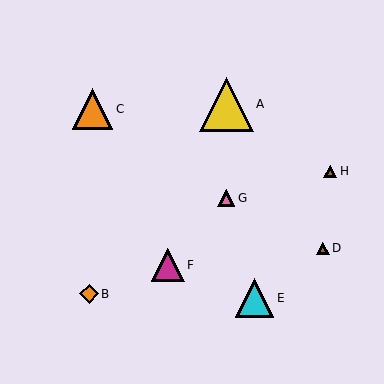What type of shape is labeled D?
Shape D is a brown triangle.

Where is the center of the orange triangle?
The center of the orange triangle is at (92, 109).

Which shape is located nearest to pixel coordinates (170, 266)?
The magenta triangle (labeled F) at (168, 265) is nearest to that location.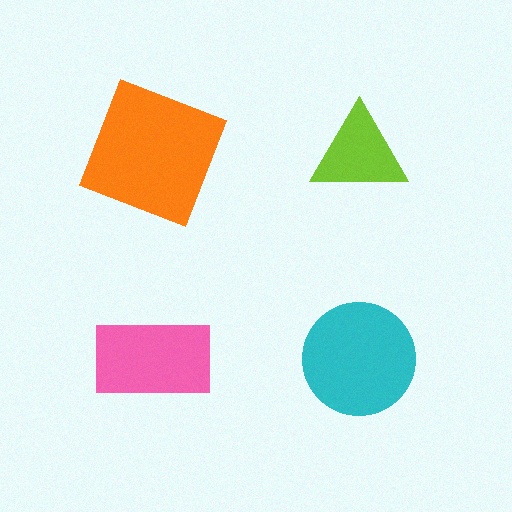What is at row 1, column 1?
An orange square.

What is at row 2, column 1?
A pink rectangle.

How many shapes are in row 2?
2 shapes.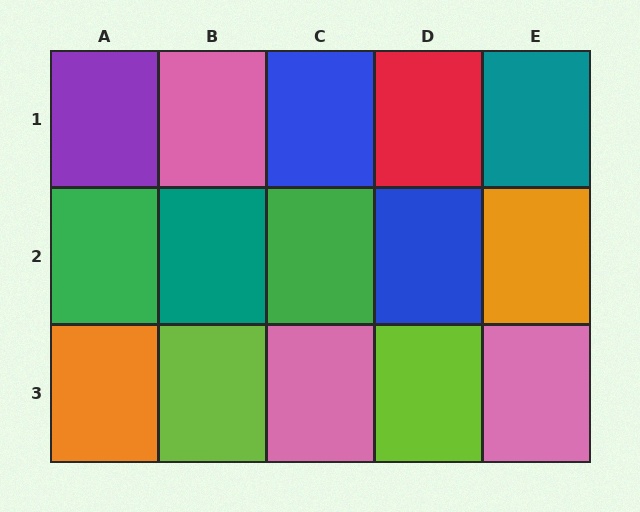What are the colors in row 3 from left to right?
Orange, lime, pink, lime, pink.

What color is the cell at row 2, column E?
Orange.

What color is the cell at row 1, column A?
Purple.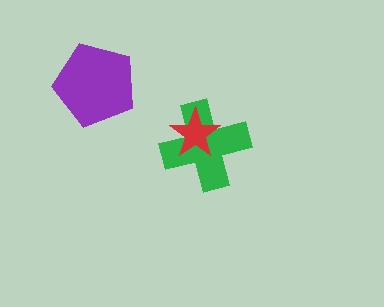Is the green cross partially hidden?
Yes, it is partially covered by another shape.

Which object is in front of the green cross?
The red star is in front of the green cross.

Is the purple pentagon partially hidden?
No, no other shape covers it.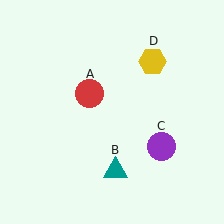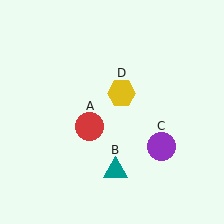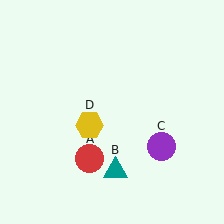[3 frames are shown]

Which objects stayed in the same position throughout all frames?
Teal triangle (object B) and purple circle (object C) remained stationary.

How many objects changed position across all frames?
2 objects changed position: red circle (object A), yellow hexagon (object D).